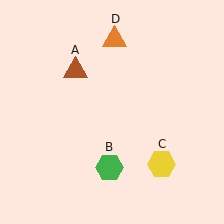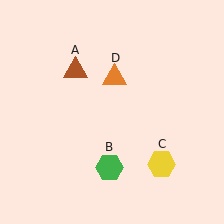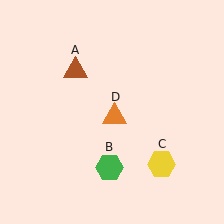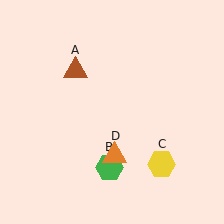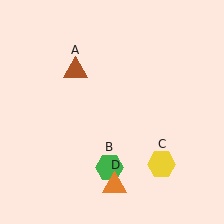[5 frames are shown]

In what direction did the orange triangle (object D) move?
The orange triangle (object D) moved down.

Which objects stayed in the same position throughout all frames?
Brown triangle (object A) and green hexagon (object B) and yellow hexagon (object C) remained stationary.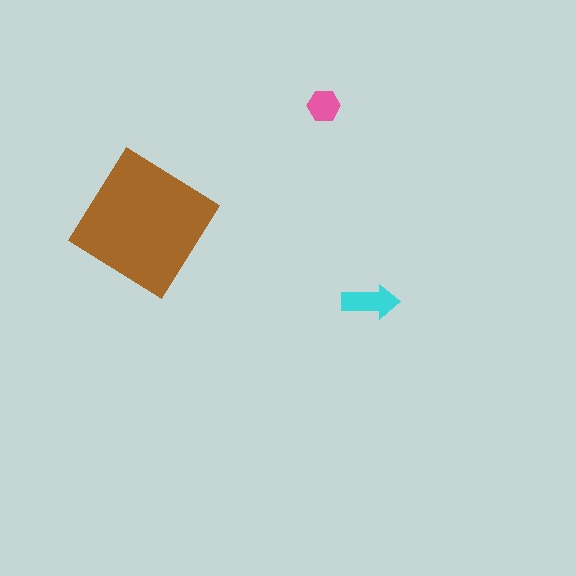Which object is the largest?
The brown diamond.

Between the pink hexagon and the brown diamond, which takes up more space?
The brown diamond.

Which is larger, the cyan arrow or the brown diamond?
The brown diamond.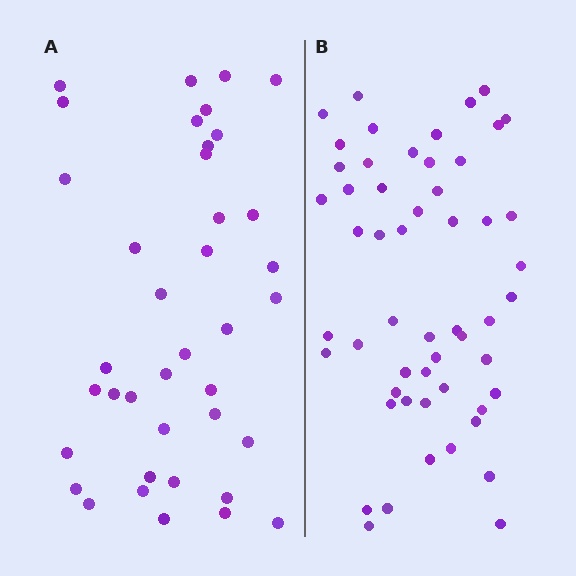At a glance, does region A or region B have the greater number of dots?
Region B (the right region) has more dots.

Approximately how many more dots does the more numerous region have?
Region B has approximately 15 more dots than region A.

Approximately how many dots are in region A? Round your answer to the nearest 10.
About 40 dots. (The exact count is 39, which rounds to 40.)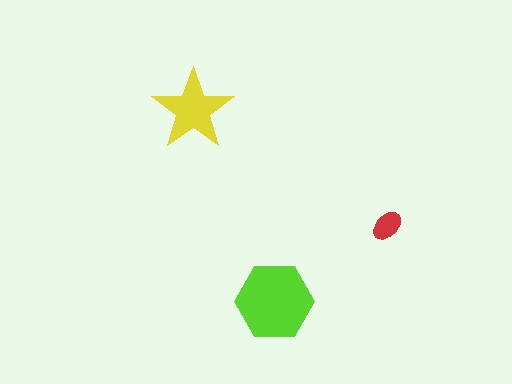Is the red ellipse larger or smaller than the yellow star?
Smaller.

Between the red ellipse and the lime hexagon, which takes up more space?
The lime hexagon.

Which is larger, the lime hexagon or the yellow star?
The lime hexagon.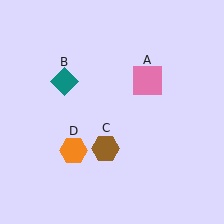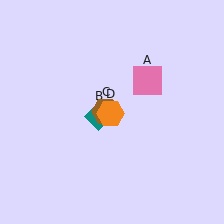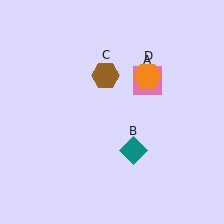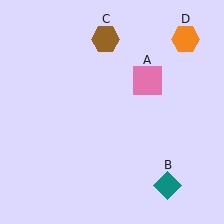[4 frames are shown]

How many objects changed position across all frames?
3 objects changed position: teal diamond (object B), brown hexagon (object C), orange hexagon (object D).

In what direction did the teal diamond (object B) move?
The teal diamond (object B) moved down and to the right.